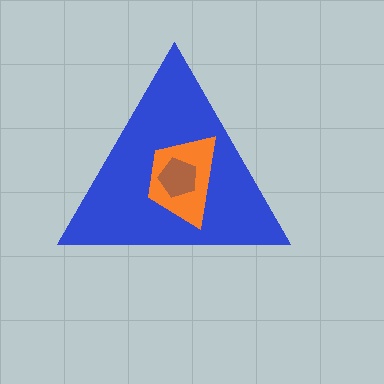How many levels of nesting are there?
3.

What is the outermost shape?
The blue triangle.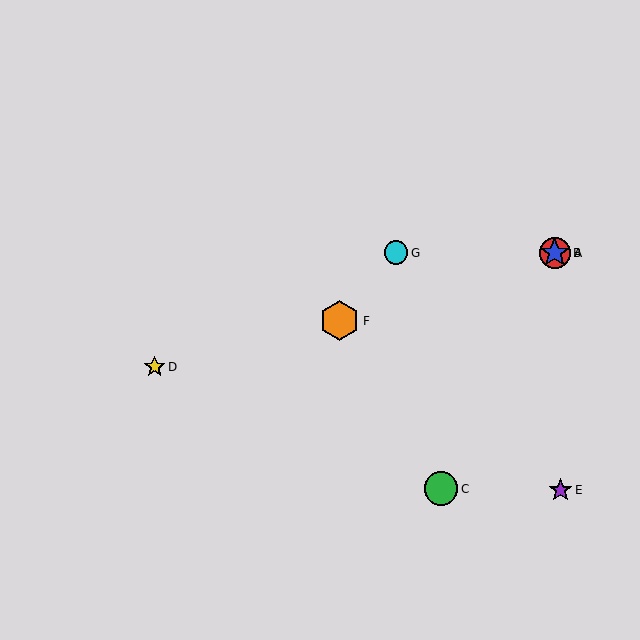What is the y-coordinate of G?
Object G is at y≈253.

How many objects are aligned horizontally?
3 objects (A, B, G) are aligned horizontally.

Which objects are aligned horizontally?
Objects A, B, G are aligned horizontally.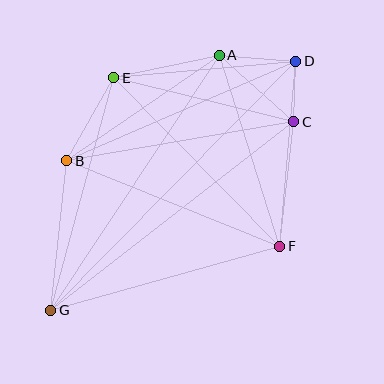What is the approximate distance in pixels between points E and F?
The distance between E and F is approximately 237 pixels.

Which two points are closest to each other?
Points C and D are closest to each other.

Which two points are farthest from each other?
Points D and G are farthest from each other.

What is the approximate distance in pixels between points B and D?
The distance between B and D is approximately 250 pixels.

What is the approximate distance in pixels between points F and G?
The distance between F and G is approximately 238 pixels.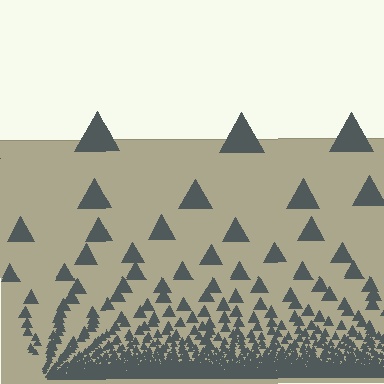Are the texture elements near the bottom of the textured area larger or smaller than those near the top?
Smaller. The gradient is inverted — elements near the bottom are smaller and denser.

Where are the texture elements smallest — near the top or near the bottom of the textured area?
Near the bottom.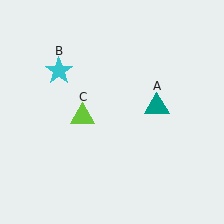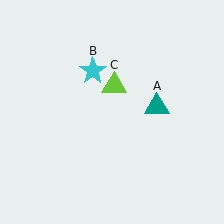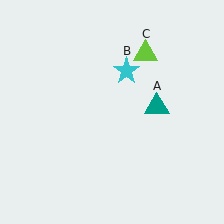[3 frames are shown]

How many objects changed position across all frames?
2 objects changed position: cyan star (object B), lime triangle (object C).